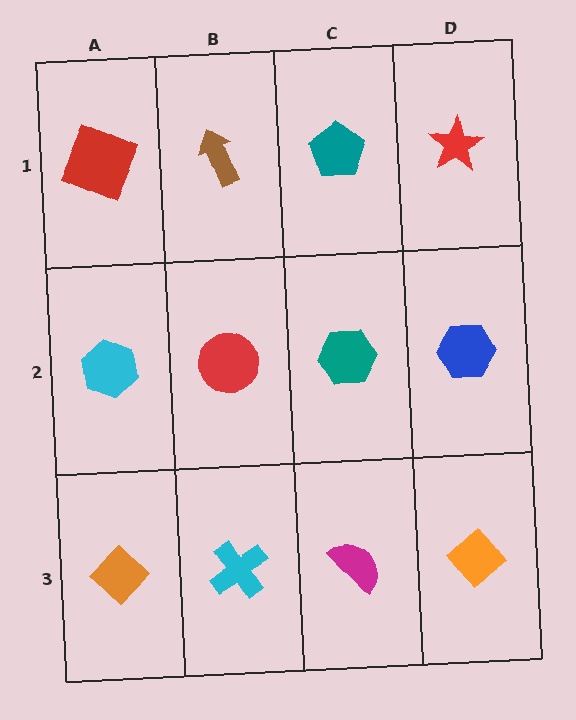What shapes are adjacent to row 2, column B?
A brown arrow (row 1, column B), a cyan cross (row 3, column B), a cyan hexagon (row 2, column A), a teal hexagon (row 2, column C).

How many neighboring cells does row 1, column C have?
3.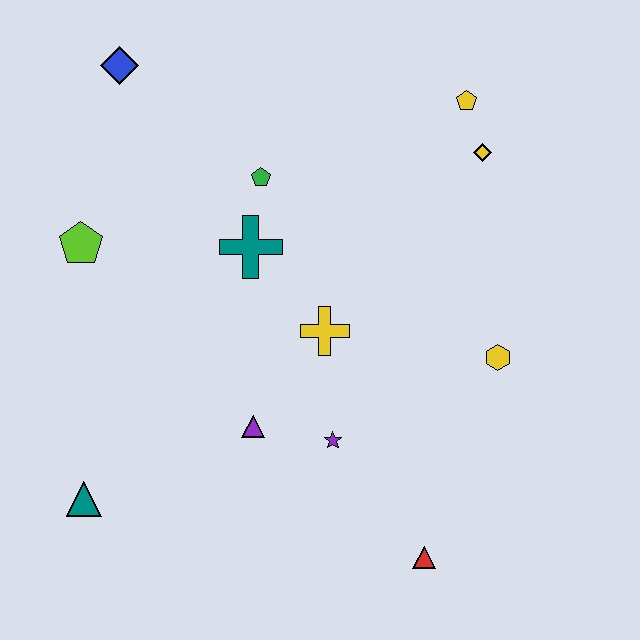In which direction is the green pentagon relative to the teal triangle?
The green pentagon is above the teal triangle.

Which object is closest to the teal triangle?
The purple triangle is closest to the teal triangle.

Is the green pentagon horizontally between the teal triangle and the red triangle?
Yes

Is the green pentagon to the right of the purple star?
No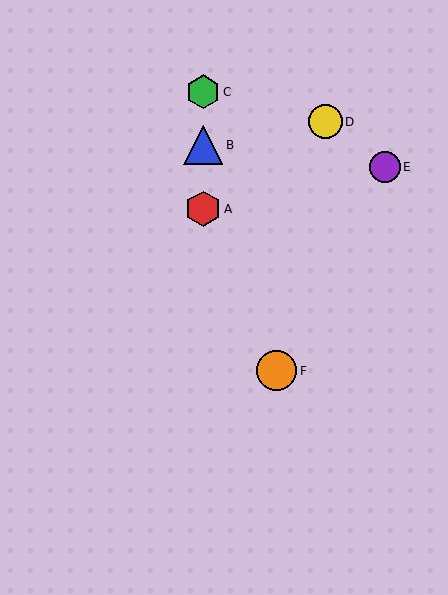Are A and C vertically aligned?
Yes, both are at x≈203.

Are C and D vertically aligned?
No, C is at x≈203 and D is at x≈325.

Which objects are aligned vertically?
Objects A, B, C are aligned vertically.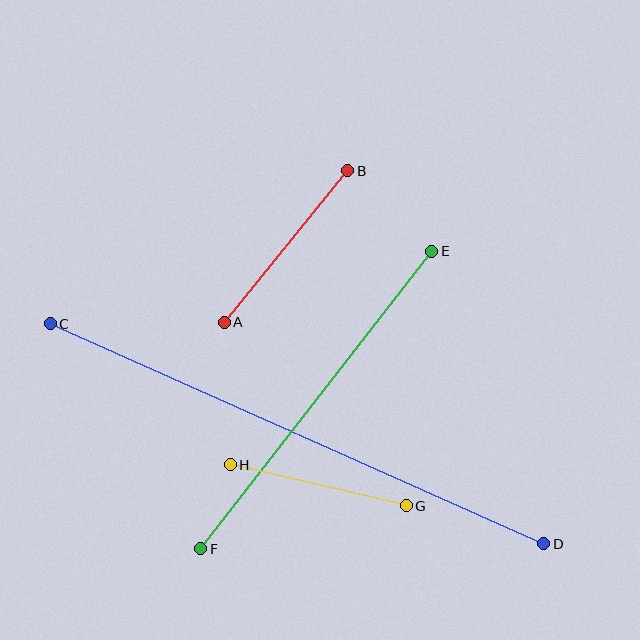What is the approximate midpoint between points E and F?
The midpoint is at approximately (316, 400) pixels.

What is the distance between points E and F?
The distance is approximately 377 pixels.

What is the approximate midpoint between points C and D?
The midpoint is at approximately (297, 434) pixels.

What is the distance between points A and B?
The distance is approximately 195 pixels.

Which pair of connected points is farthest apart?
Points C and D are farthest apart.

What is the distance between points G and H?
The distance is approximately 181 pixels.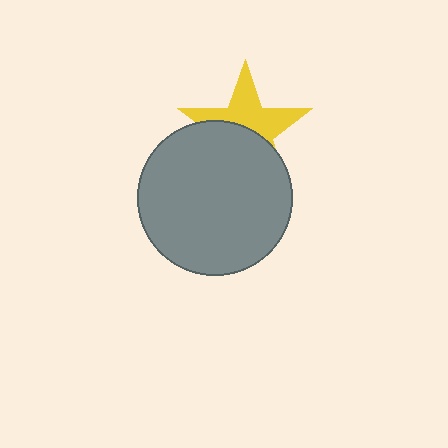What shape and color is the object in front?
The object in front is a gray circle.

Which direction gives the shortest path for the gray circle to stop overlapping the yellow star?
Moving down gives the shortest separation.